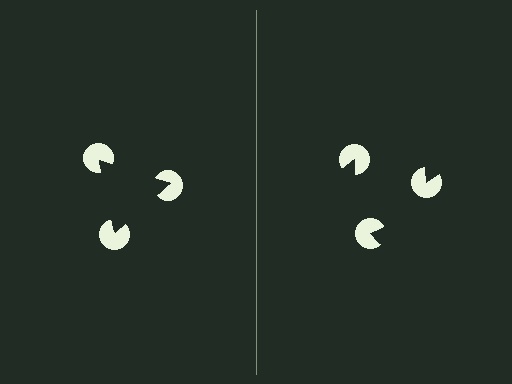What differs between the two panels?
The pac-man discs are positioned identically on both sides; only the wedge orientations differ. On the left they align to a triangle; on the right they are misaligned.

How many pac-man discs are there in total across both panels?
6 — 3 on each side.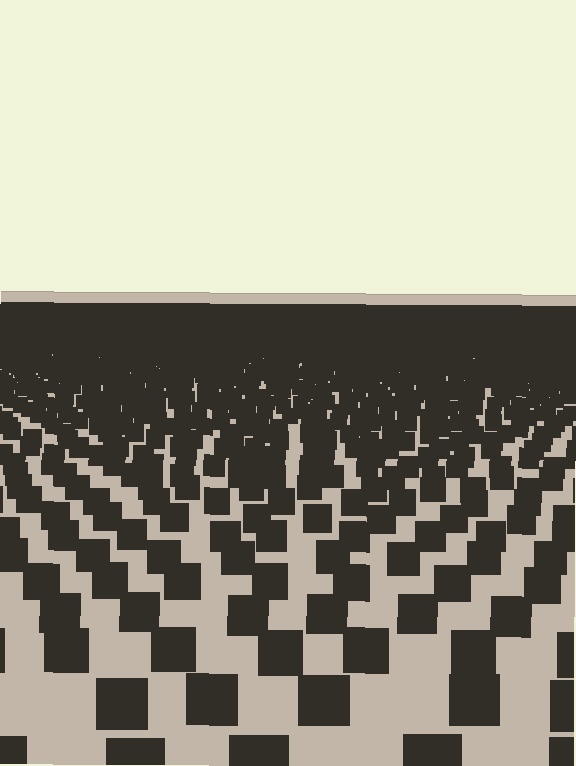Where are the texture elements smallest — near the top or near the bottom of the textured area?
Near the top.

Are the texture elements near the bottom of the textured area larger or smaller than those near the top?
Larger. Near the bottom, elements are closer to the viewer and appear at a bigger on-screen size.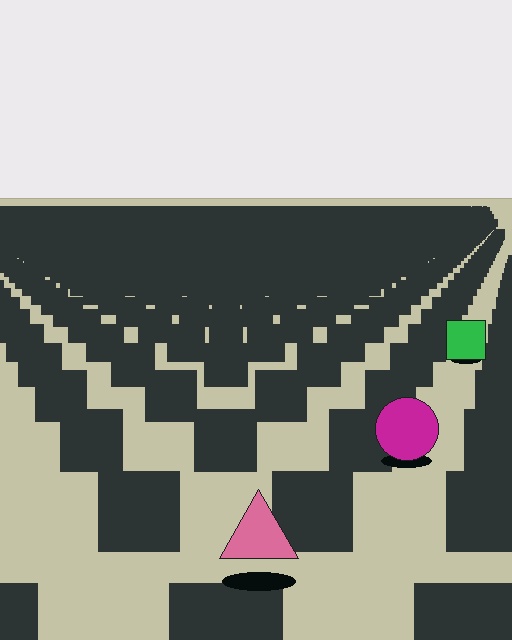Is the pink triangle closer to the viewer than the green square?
Yes. The pink triangle is closer — you can tell from the texture gradient: the ground texture is coarser near it.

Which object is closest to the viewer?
The pink triangle is closest. The texture marks near it are larger and more spread out.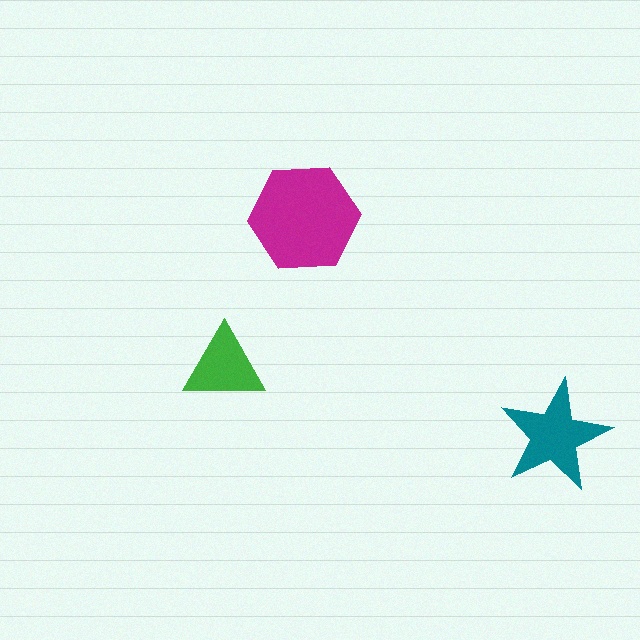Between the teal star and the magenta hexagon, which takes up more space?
The magenta hexagon.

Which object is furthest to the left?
The green triangle is leftmost.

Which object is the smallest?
The green triangle.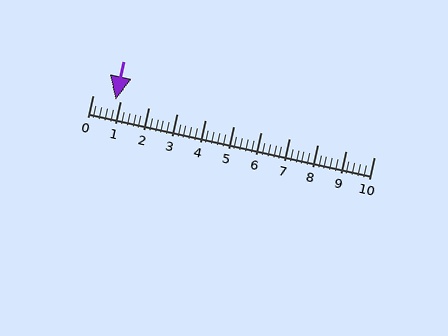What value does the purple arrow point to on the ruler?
The purple arrow points to approximately 0.8.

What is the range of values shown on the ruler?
The ruler shows values from 0 to 10.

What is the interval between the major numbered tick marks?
The major tick marks are spaced 1 units apart.